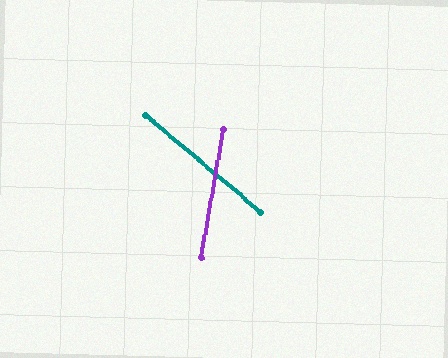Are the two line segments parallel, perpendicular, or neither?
Neither parallel nor perpendicular — they differ by about 60°.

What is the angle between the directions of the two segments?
Approximately 60 degrees.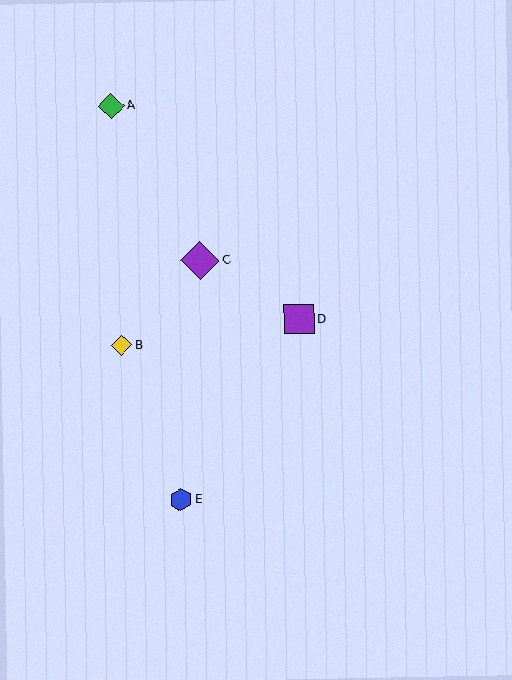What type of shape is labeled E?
Shape E is a blue hexagon.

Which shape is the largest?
The purple diamond (labeled C) is the largest.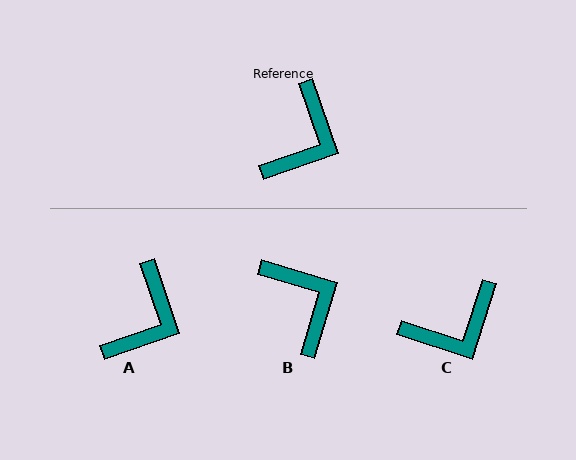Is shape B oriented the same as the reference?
No, it is off by about 55 degrees.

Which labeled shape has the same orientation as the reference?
A.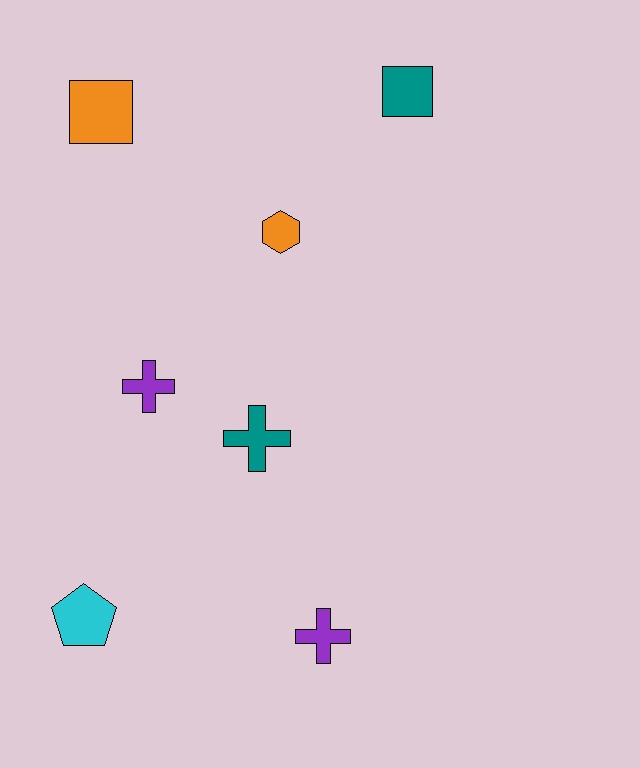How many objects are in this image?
There are 7 objects.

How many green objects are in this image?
There are no green objects.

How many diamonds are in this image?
There are no diamonds.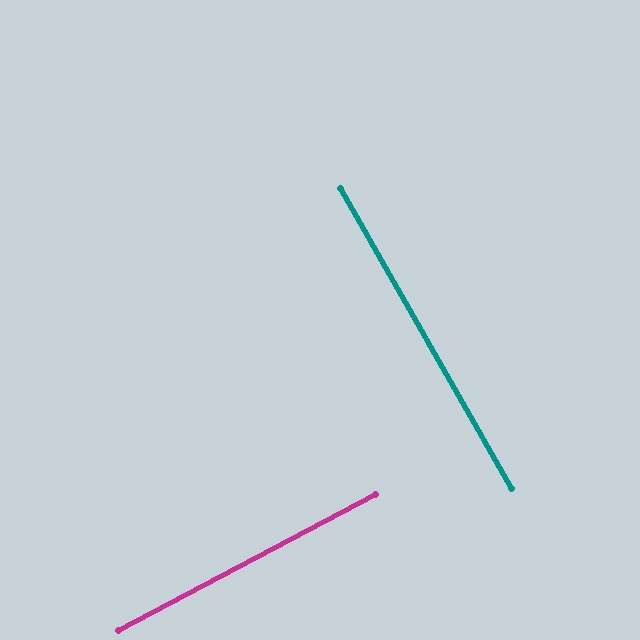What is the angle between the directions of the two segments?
Approximately 88 degrees.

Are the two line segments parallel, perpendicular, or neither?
Perpendicular — they meet at approximately 88°.